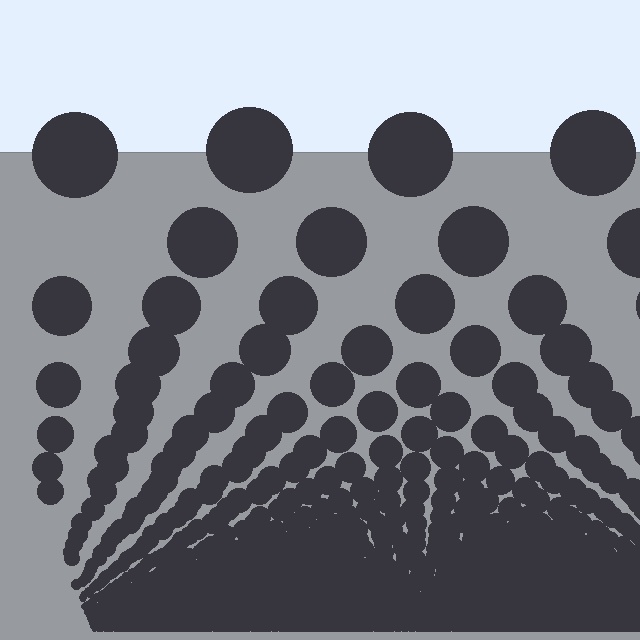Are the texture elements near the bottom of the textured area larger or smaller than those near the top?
Smaller. The gradient is inverted — elements near the bottom are smaller and denser.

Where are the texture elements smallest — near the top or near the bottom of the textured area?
Near the bottom.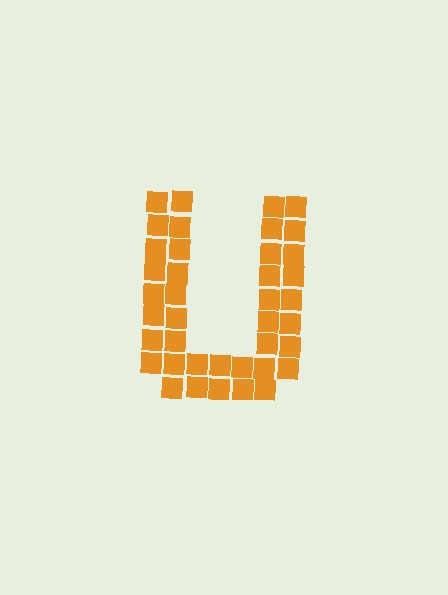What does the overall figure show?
The overall figure shows the letter U.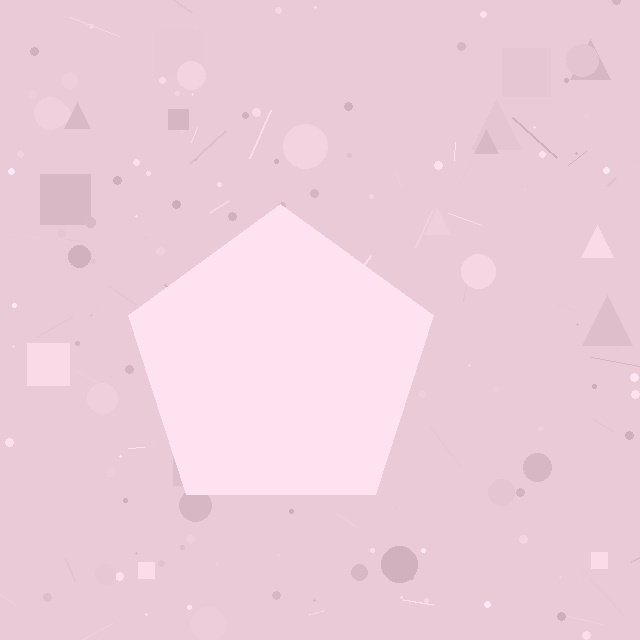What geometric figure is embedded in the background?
A pentagon is embedded in the background.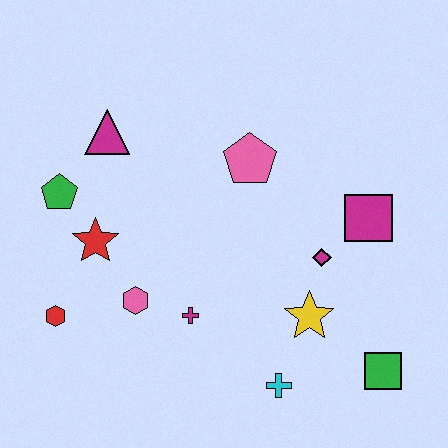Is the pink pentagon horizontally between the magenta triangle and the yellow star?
Yes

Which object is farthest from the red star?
The green square is farthest from the red star.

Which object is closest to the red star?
The green pentagon is closest to the red star.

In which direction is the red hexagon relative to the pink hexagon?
The red hexagon is to the left of the pink hexagon.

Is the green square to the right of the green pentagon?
Yes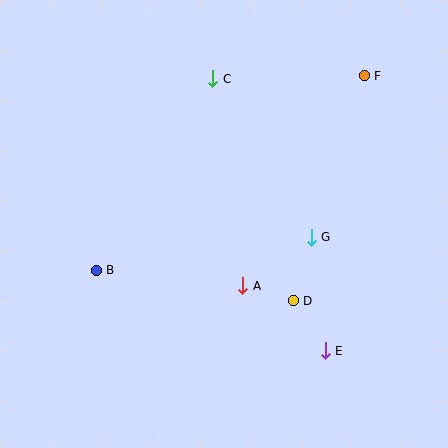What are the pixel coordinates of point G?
Point G is at (311, 237).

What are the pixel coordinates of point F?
Point F is at (364, 76).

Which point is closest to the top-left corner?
Point C is closest to the top-left corner.